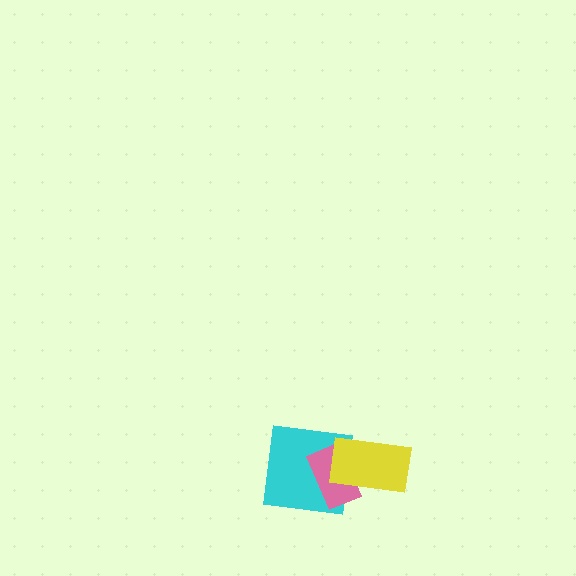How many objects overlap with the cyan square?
2 objects overlap with the cyan square.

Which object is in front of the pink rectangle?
The yellow rectangle is in front of the pink rectangle.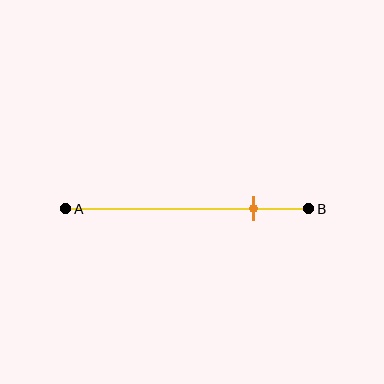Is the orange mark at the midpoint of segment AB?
No, the mark is at about 80% from A, not at the 50% midpoint.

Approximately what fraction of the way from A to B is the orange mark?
The orange mark is approximately 80% of the way from A to B.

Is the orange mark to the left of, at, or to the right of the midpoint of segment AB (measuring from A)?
The orange mark is to the right of the midpoint of segment AB.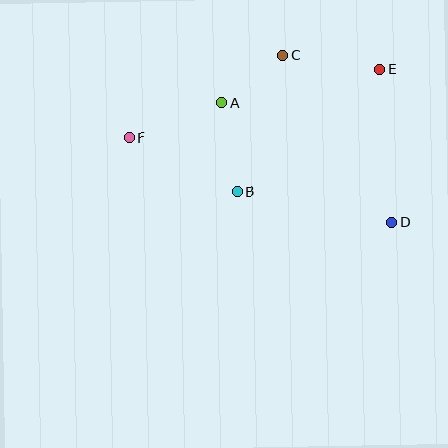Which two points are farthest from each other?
Points D and F are farthest from each other.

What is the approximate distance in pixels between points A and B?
The distance between A and B is approximately 90 pixels.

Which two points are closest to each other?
Points A and C are closest to each other.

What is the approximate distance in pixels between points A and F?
The distance between A and F is approximately 98 pixels.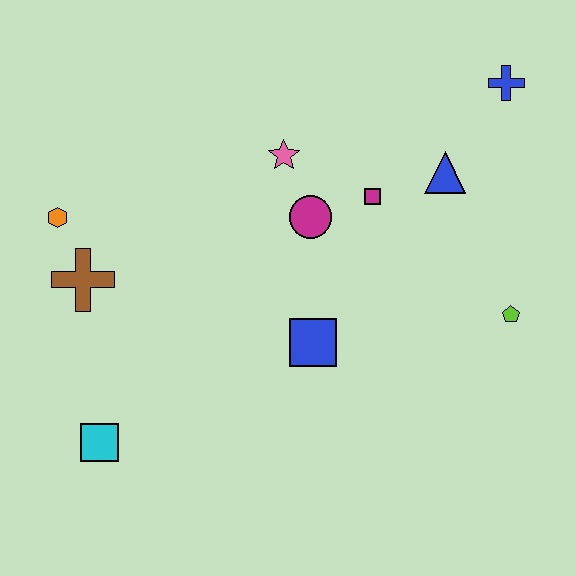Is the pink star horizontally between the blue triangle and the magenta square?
No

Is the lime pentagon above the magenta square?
No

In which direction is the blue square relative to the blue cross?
The blue square is below the blue cross.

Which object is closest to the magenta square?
The magenta circle is closest to the magenta square.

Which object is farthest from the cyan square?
The blue cross is farthest from the cyan square.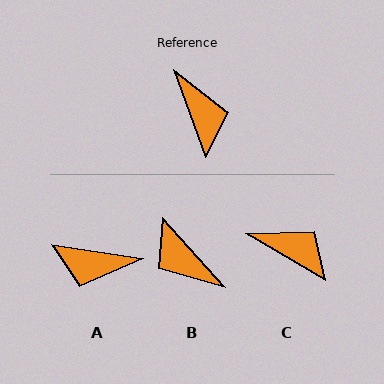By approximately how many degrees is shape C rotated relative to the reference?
Approximately 40 degrees counter-clockwise.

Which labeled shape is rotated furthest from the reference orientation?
B, about 157 degrees away.